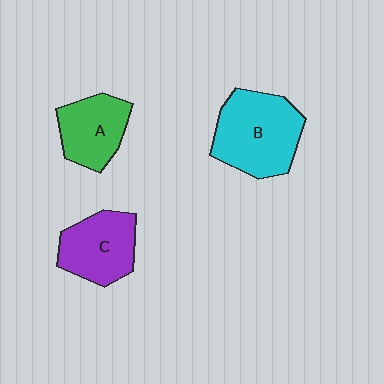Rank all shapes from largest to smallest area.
From largest to smallest: B (cyan), C (purple), A (green).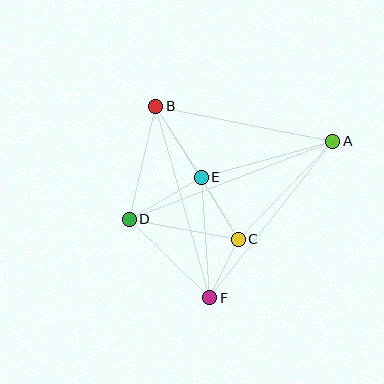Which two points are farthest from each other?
Points A and D are farthest from each other.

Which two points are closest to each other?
Points C and F are closest to each other.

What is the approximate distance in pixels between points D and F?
The distance between D and F is approximately 112 pixels.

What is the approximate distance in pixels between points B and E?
The distance between B and E is approximately 85 pixels.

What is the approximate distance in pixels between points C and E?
The distance between C and E is approximately 72 pixels.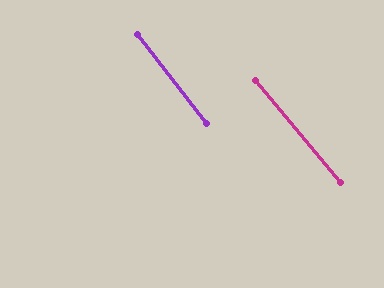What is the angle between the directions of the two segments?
Approximately 2 degrees.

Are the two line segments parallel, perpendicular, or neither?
Parallel — their directions differ by only 1.7°.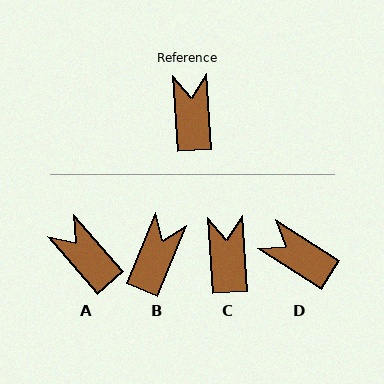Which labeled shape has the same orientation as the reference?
C.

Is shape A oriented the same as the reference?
No, it is off by about 37 degrees.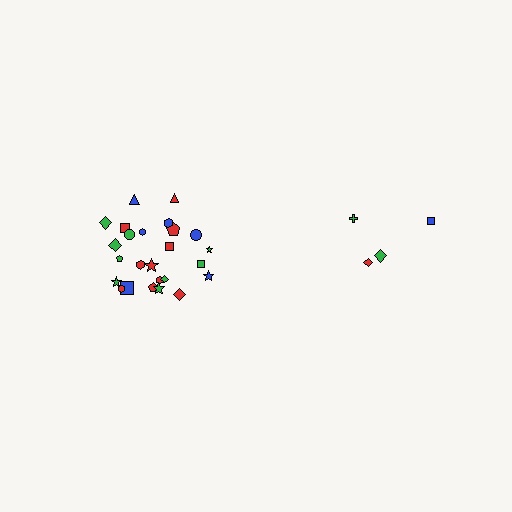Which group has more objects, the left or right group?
The left group.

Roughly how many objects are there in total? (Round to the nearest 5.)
Roughly 30 objects in total.